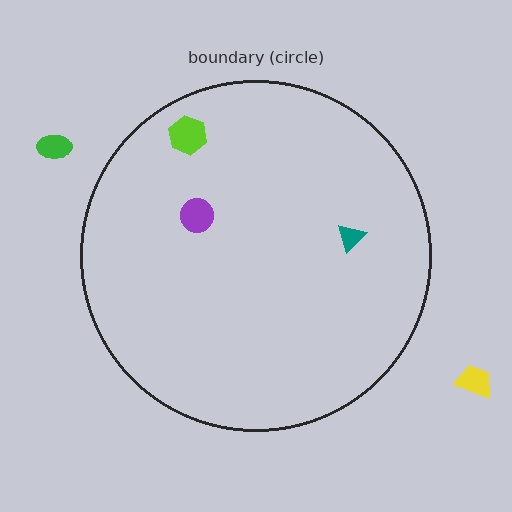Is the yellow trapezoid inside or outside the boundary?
Outside.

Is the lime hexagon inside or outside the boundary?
Inside.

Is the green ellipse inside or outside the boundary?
Outside.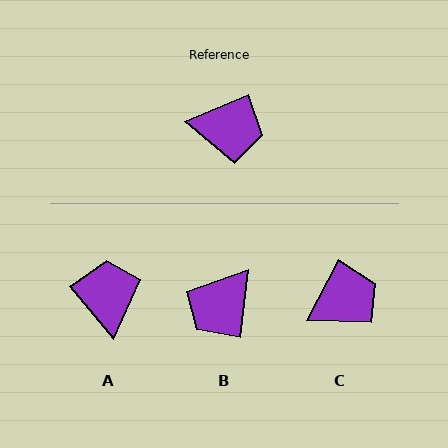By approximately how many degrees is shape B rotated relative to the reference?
Approximately 120 degrees clockwise.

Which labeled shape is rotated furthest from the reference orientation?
B, about 120 degrees away.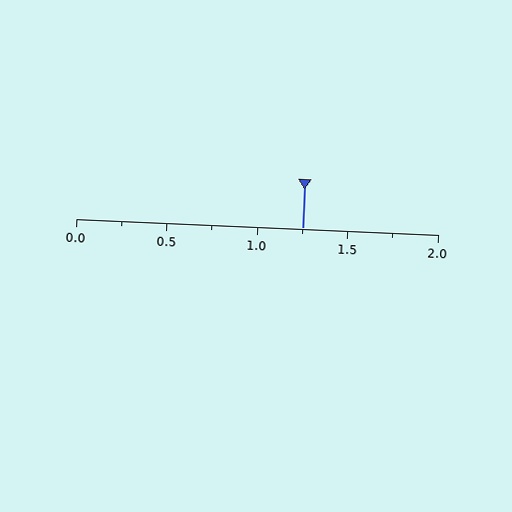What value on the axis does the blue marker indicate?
The marker indicates approximately 1.25.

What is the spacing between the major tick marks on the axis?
The major ticks are spaced 0.5 apart.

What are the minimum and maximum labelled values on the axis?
The axis runs from 0.0 to 2.0.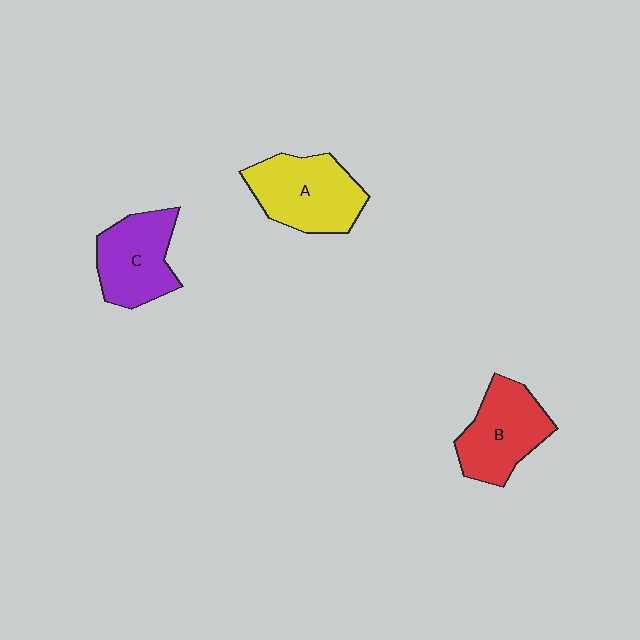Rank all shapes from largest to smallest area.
From largest to smallest: A (yellow), B (red), C (purple).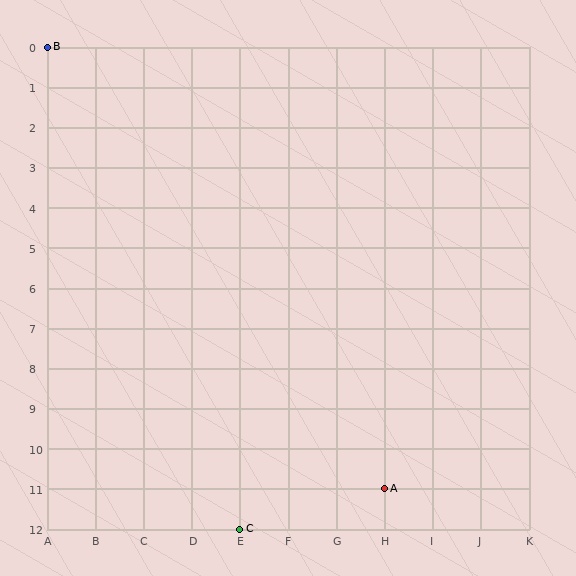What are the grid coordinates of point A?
Point A is at grid coordinates (H, 11).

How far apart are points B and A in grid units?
Points B and A are 7 columns and 11 rows apart (about 13.0 grid units diagonally).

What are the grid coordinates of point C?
Point C is at grid coordinates (E, 12).